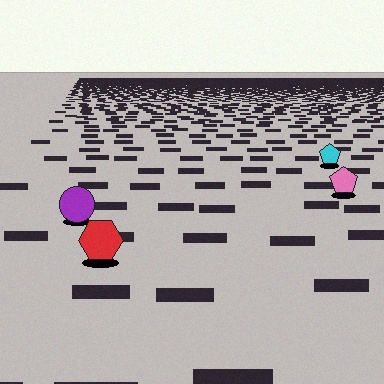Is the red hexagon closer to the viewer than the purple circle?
Yes. The red hexagon is closer — you can tell from the texture gradient: the ground texture is coarser near it.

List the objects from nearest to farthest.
From nearest to farthest: the red hexagon, the purple circle, the pink pentagon, the cyan pentagon.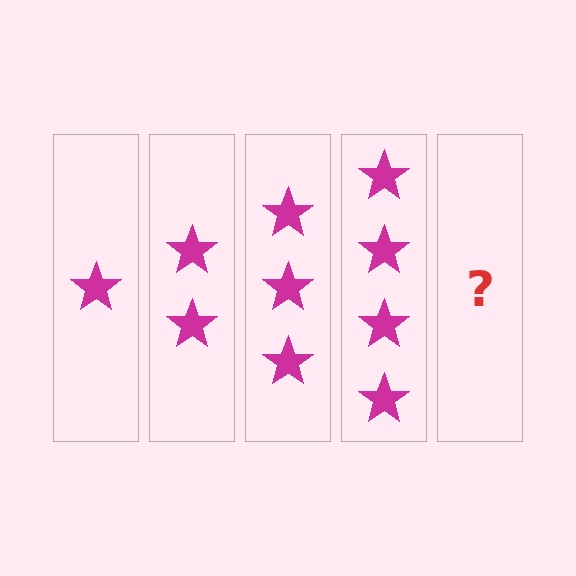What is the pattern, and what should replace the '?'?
The pattern is that each step adds one more star. The '?' should be 5 stars.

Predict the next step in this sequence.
The next step is 5 stars.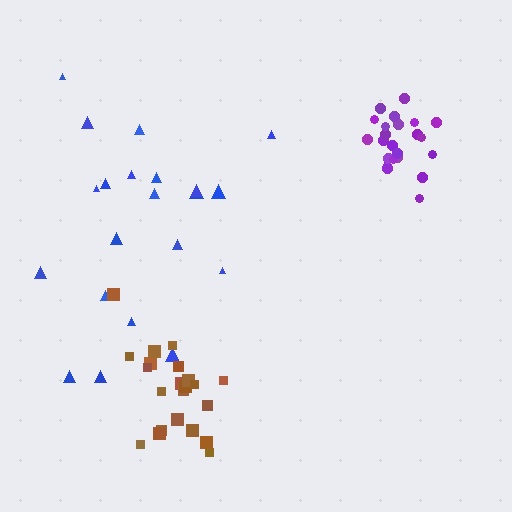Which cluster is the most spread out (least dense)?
Blue.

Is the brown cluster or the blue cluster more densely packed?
Brown.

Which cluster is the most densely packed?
Purple.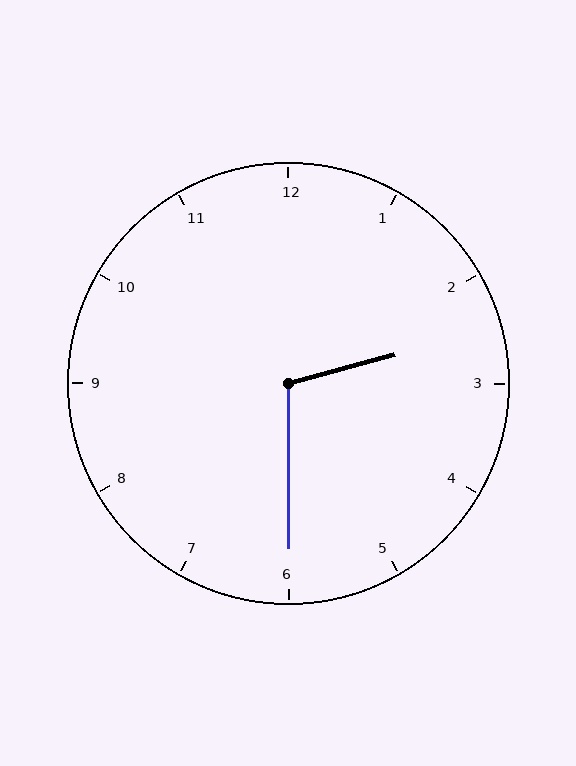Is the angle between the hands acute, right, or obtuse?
It is obtuse.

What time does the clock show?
2:30.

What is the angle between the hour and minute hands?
Approximately 105 degrees.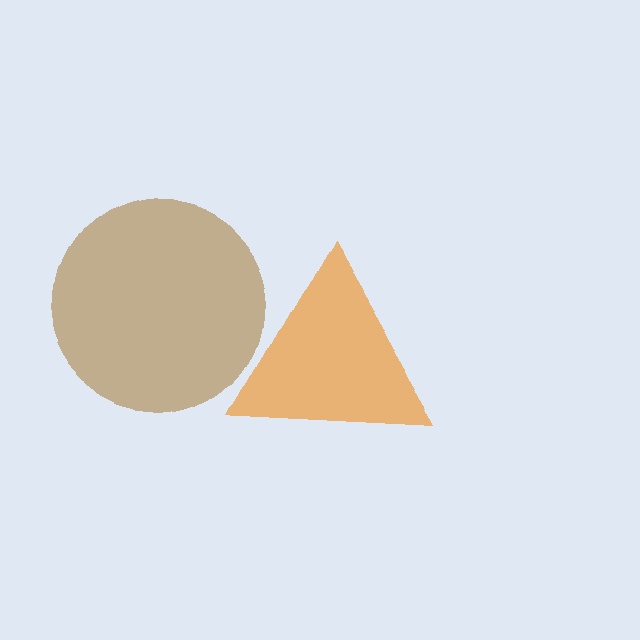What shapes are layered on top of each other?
The layered shapes are: a brown circle, an orange triangle.